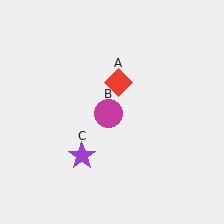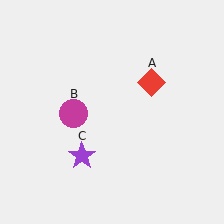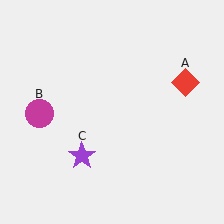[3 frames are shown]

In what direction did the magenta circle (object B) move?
The magenta circle (object B) moved left.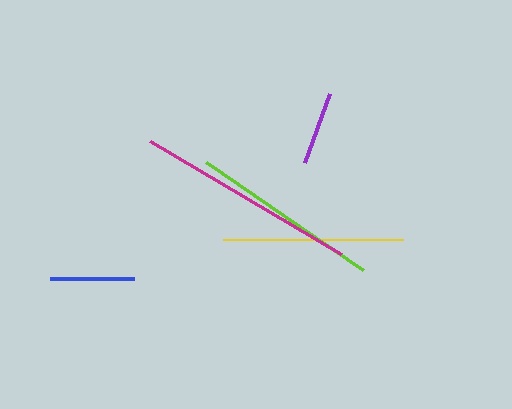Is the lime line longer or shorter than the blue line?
The lime line is longer than the blue line.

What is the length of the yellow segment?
The yellow segment is approximately 179 pixels long.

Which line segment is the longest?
The magenta line is the longest at approximately 223 pixels.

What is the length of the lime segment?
The lime segment is approximately 191 pixels long.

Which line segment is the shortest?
The purple line is the shortest at approximately 74 pixels.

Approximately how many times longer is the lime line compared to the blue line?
The lime line is approximately 2.3 times the length of the blue line.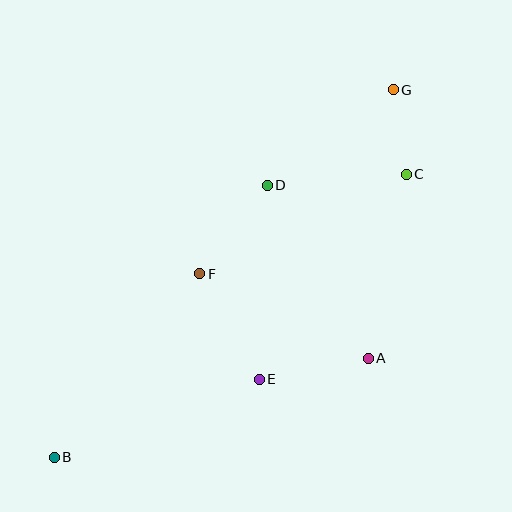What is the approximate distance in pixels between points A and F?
The distance between A and F is approximately 188 pixels.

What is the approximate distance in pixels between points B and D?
The distance between B and D is approximately 345 pixels.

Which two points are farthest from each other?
Points B and G are farthest from each other.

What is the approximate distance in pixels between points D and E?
The distance between D and E is approximately 194 pixels.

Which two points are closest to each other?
Points C and G are closest to each other.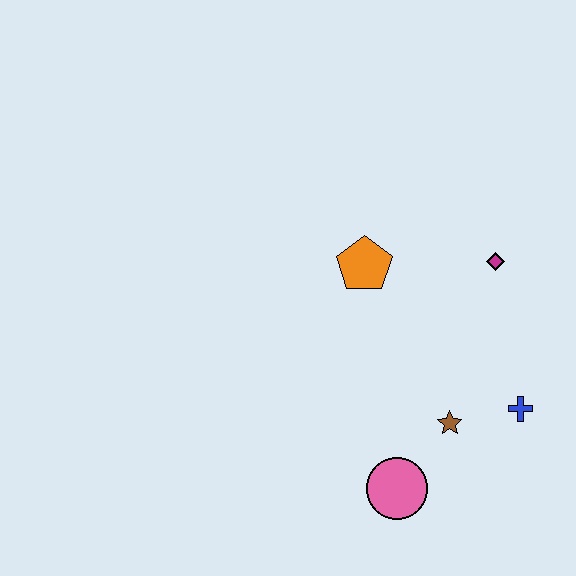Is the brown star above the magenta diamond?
No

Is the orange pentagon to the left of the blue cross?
Yes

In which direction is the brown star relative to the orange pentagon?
The brown star is below the orange pentagon.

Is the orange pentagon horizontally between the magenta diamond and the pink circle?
No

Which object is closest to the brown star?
The blue cross is closest to the brown star.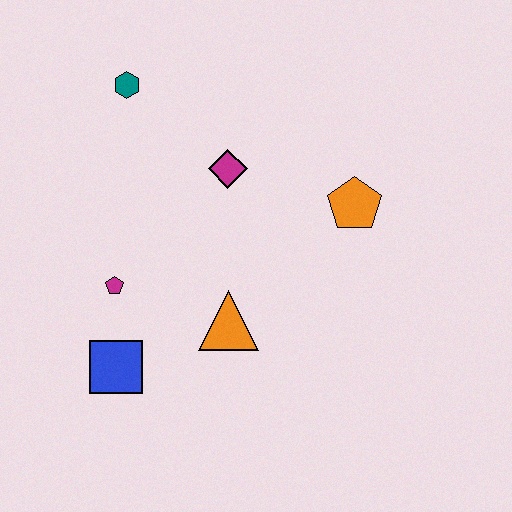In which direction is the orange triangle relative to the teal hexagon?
The orange triangle is below the teal hexagon.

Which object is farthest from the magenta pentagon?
The orange pentagon is farthest from the magenta pentagon.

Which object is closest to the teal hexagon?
The magenta diamond is closest to the teal hexagon.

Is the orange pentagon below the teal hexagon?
Yes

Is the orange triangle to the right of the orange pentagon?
No